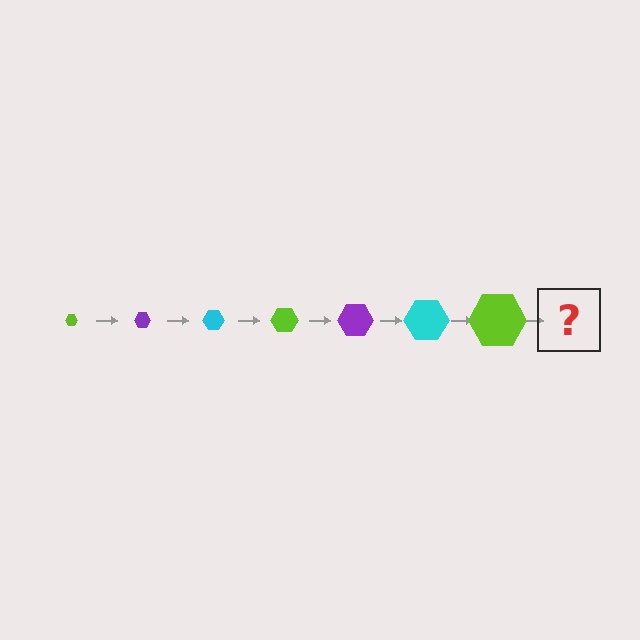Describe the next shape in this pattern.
It should be a purple hexagon, larger than the previous one.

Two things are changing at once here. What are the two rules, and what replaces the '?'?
The two rules are that the hexagon grows larger each step and the color cycles through lime, purple, and cyan. The '?' should be a purple hexagon, larger than the previous one.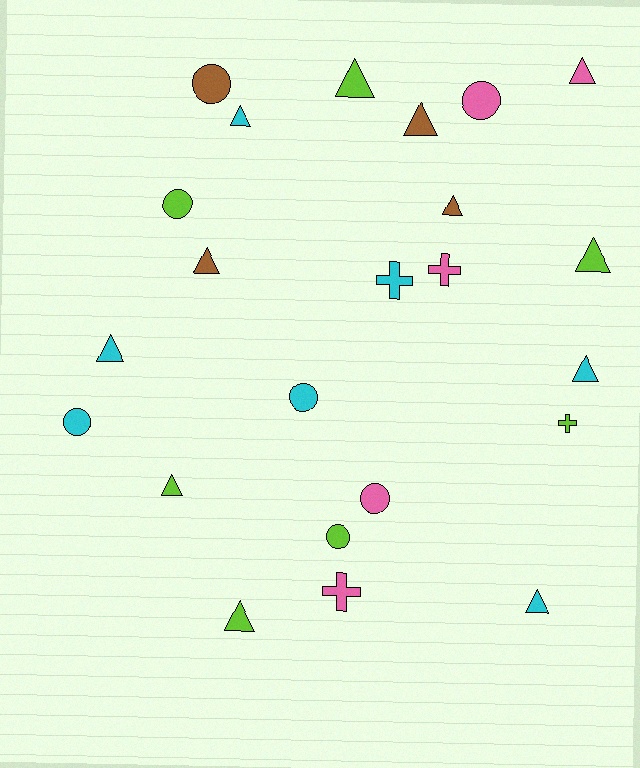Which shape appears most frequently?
Triangle, with 12 objects.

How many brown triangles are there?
There are 3 brown triangles.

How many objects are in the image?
There are 23 objects.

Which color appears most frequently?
Cyan, with 7 objects.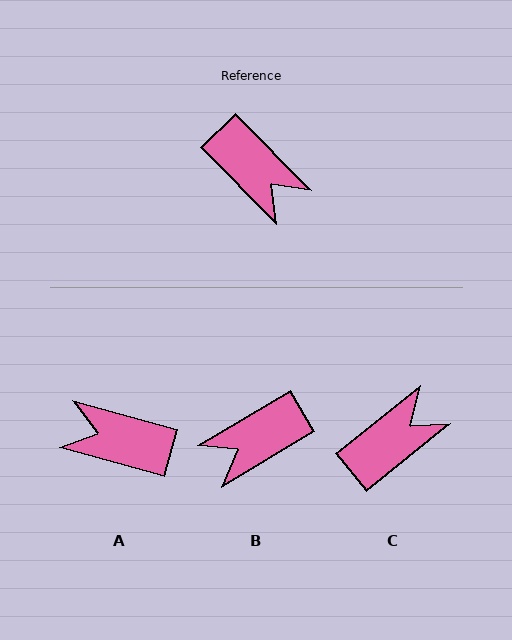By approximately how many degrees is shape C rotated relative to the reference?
Approximately 85 degrees counter-clockwise.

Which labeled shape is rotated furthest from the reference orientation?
A, about 150 degrees away.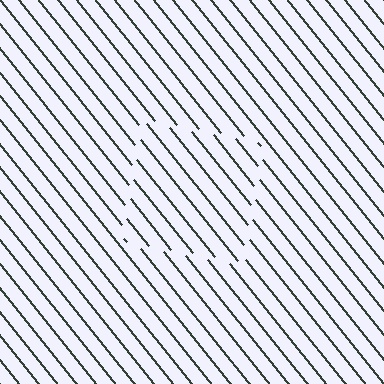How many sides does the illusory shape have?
4 sides — the line-ends trace a square.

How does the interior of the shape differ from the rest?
The interior of the shape contains the same grating, shifted by half a period — the contour is defined by the phase discontinuity where line-ends from the inner and outer gratings abut.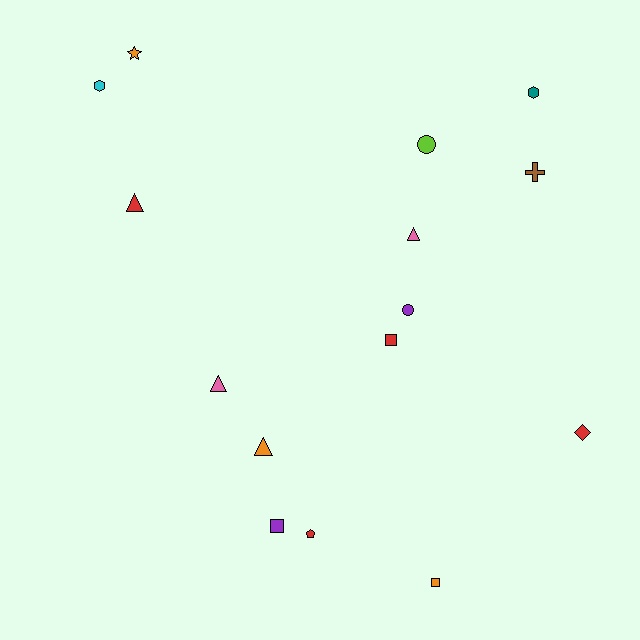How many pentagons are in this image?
There is 1 pentagon.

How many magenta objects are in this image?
There are no magenta objects.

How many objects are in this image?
There are 15 objects.